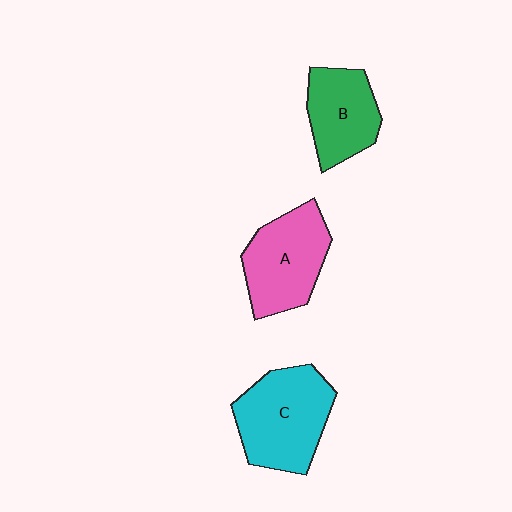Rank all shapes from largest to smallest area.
From largest to smallest: C (cyan), A (pink), B (green).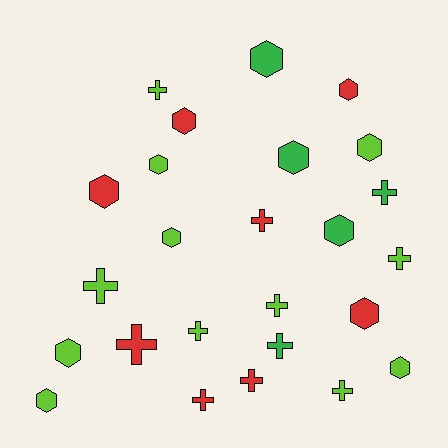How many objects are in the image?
There are 25 objects.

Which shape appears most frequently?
Hexagon, with 13 objects.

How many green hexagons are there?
There are 3 green hexagons.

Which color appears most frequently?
Lime, with 12 objects.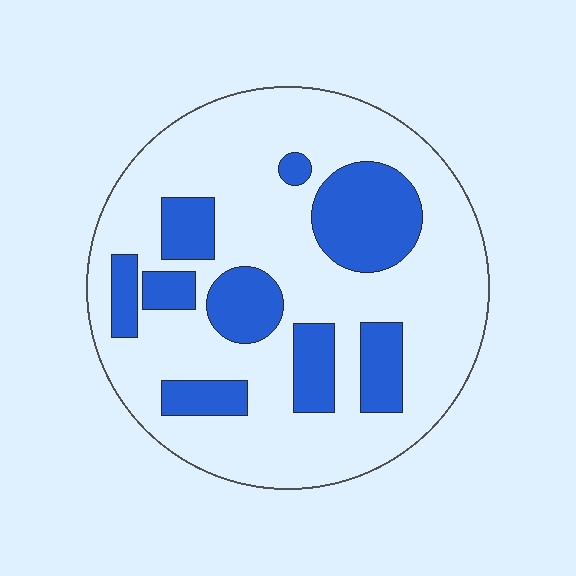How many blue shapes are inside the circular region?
9.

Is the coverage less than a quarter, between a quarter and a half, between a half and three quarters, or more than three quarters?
Between a quarter and a half.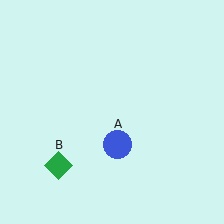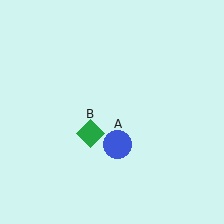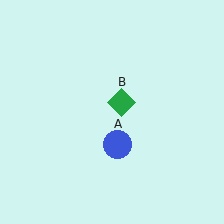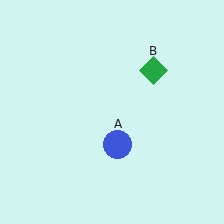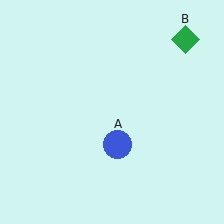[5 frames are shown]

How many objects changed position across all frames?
1 object changed position: green diamond (object B).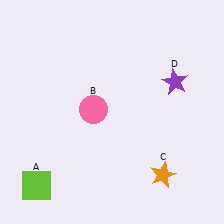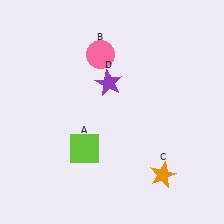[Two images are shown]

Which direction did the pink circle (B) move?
The pink circle (B) moved up.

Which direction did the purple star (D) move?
The purple star (D) moved left.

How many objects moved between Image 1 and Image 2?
3 objects moved between the two images.